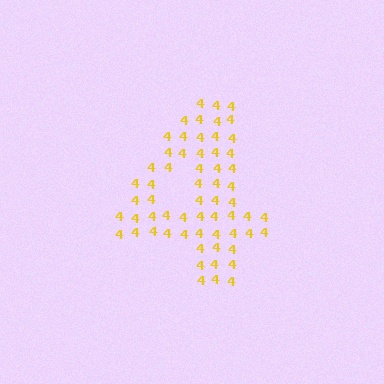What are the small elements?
The small elements are digit 4's.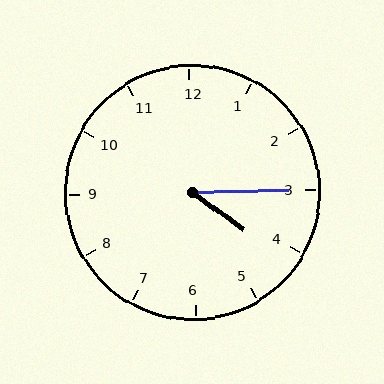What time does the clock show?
4:15.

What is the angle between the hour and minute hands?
Approximately 38 degrees.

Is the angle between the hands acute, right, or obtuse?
It is acute.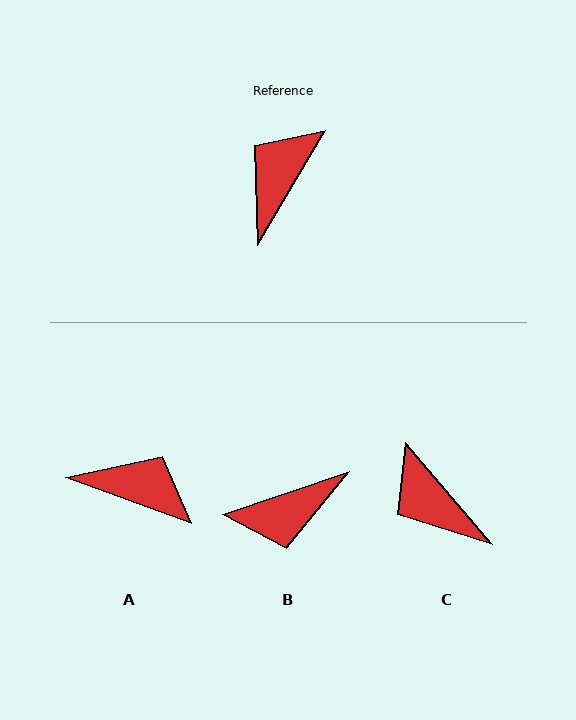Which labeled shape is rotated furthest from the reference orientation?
B, about 139 degrees away.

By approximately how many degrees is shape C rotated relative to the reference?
Approximately 71 degrees counter-clockwise.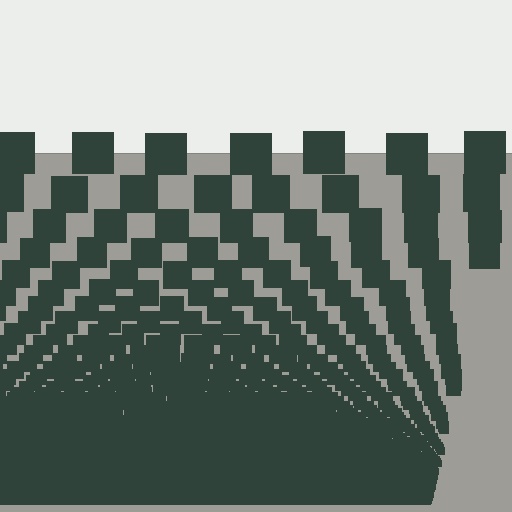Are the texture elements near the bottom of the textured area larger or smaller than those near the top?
Smaller. The gradient is inverted — elements near the bottom are smaller and denser.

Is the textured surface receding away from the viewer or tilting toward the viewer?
The surface appears to tilt toward the viewer. Texture elements get larger and sparser toward the top.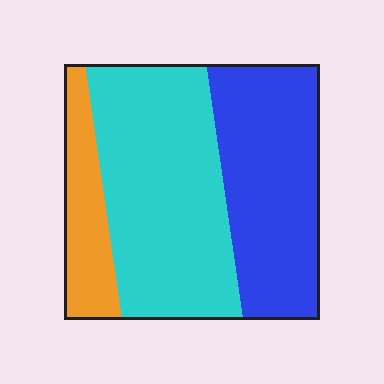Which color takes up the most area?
Cyan, at roughly 45%.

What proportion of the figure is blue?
Blue takes up about three eighths (3/8) of the figure.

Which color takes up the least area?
Orange, at roughly 15%.